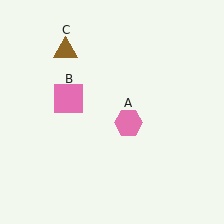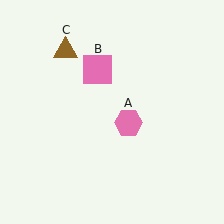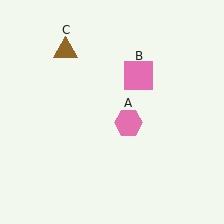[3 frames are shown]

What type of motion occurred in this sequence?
The pink square (object B) rotated clockwise around the center of the scene.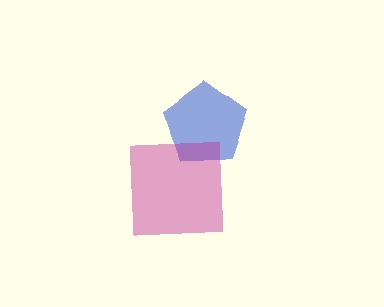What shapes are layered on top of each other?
The layered shapes are: a blue pentagon, a magenta square.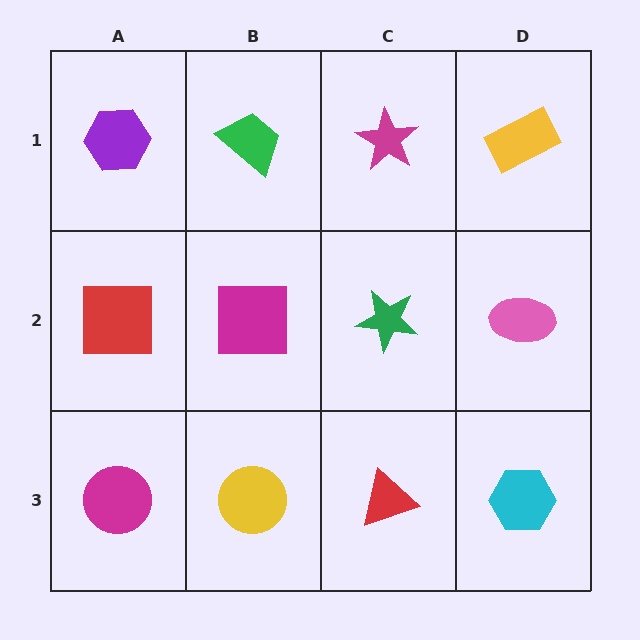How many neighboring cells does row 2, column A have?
3.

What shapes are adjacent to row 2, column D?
A yellow rectangle (row 1, column D), a cyan hexagon (row 3, column D), a green star (row 2, column C).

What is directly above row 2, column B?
A green trapezoid.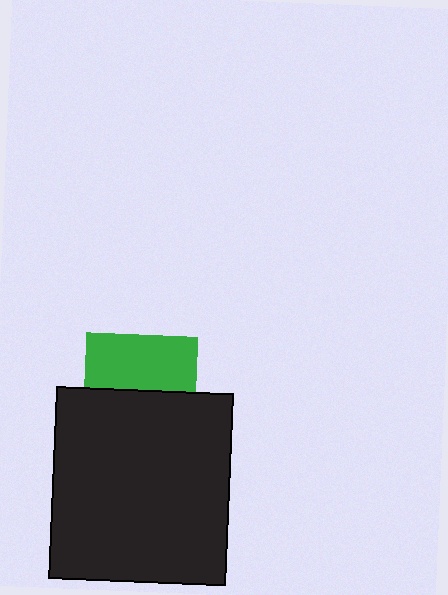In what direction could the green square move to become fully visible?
The green square could move up. That would shift it out from behind the black rectangle entirely.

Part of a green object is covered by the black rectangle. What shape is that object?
It is a square.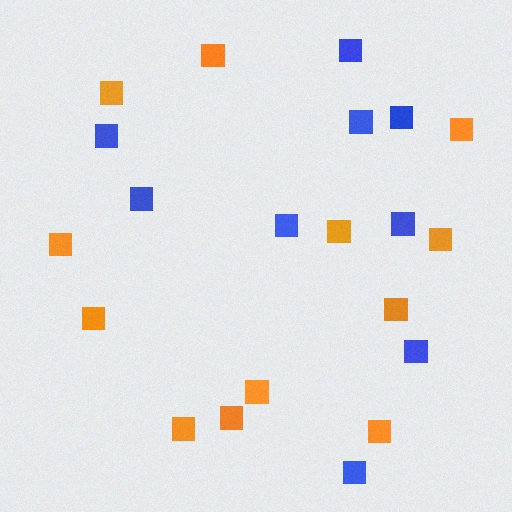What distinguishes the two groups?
There are 2 groups: one group of blue squares (9) and one group of orange squares (12).